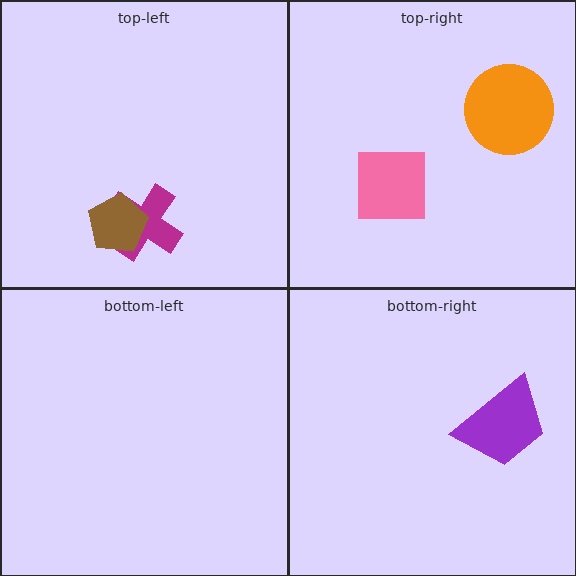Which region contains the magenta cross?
The top-left region.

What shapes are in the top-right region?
The orange circle, the pink square.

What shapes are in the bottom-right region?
The purple trapezoid.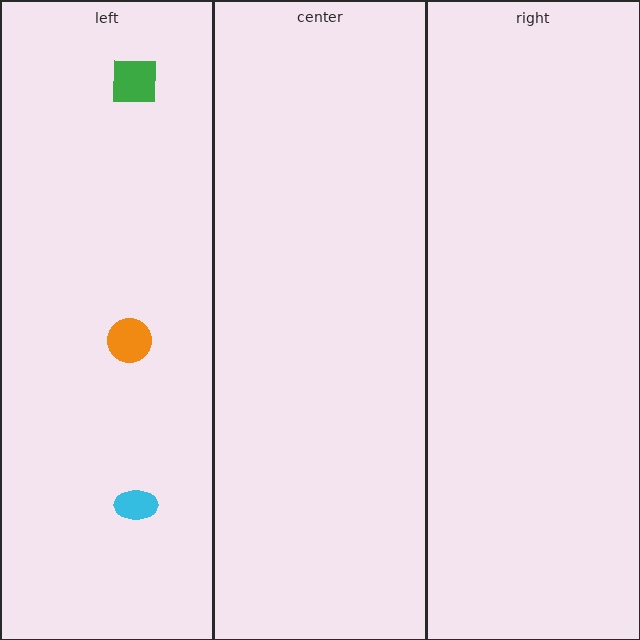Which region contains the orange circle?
The left region.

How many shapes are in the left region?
3.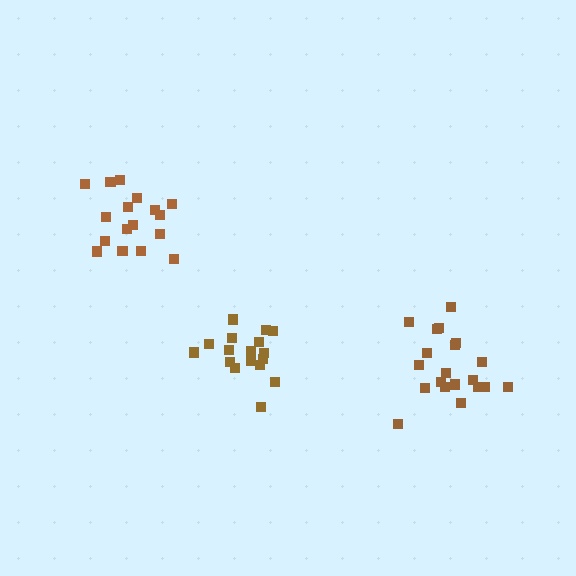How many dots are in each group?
Group 1: 17 dots, Group 2: 17 dots, Group 3: 20 dots (54 total).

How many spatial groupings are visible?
There are 3 spatial groupings.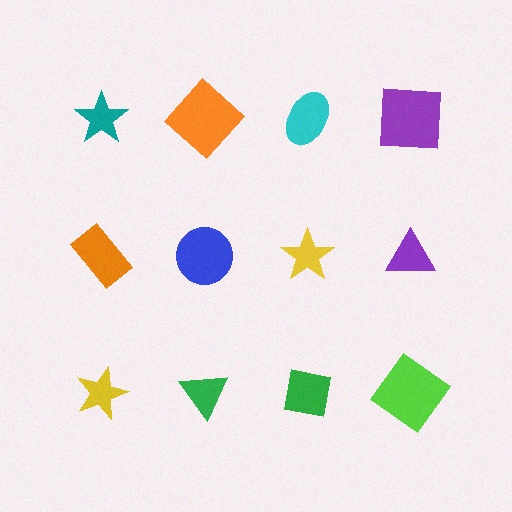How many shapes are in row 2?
4 shapes.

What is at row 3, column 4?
A lime diamond.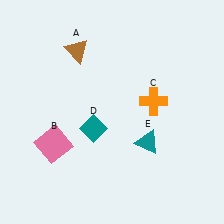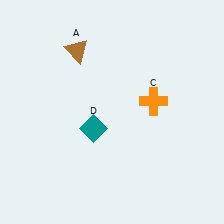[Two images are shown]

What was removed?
The pink square (B), the teal triangle (E) were removed in Image 2.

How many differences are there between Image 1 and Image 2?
There are 2 differences between the two images.